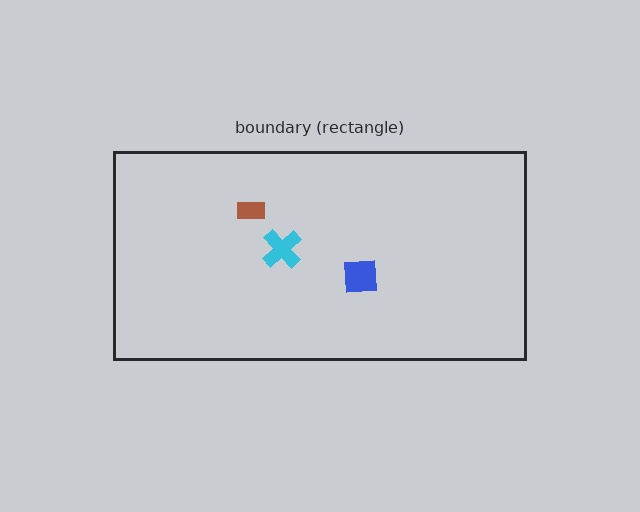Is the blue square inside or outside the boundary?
Inside.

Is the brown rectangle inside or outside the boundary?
Inside.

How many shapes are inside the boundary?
3 inside, 0 outside.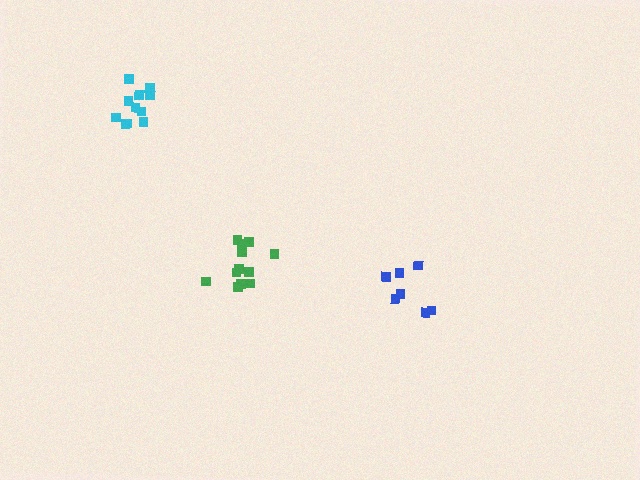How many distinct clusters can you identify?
There are 3 distinct clusters.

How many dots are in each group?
Group 1: 12 dots, Group 2: 7 dots, Group 3: 11 dots (30 total).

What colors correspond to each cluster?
The clusters are colored: green, blue, cyan.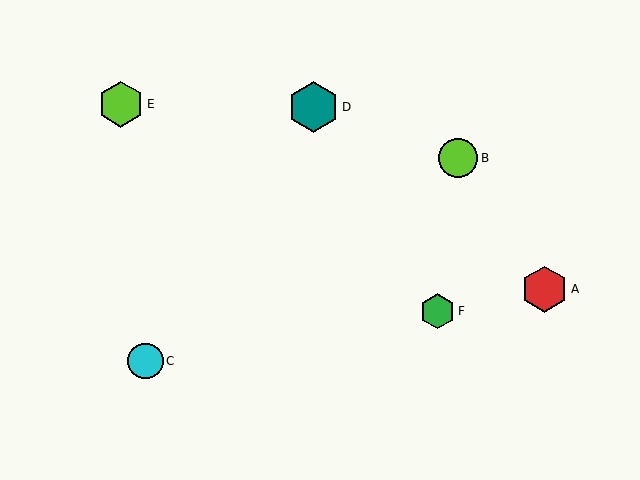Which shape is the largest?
The teal hexagon (labeled D) is the largest.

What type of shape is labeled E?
Shape E is a lime hexagon.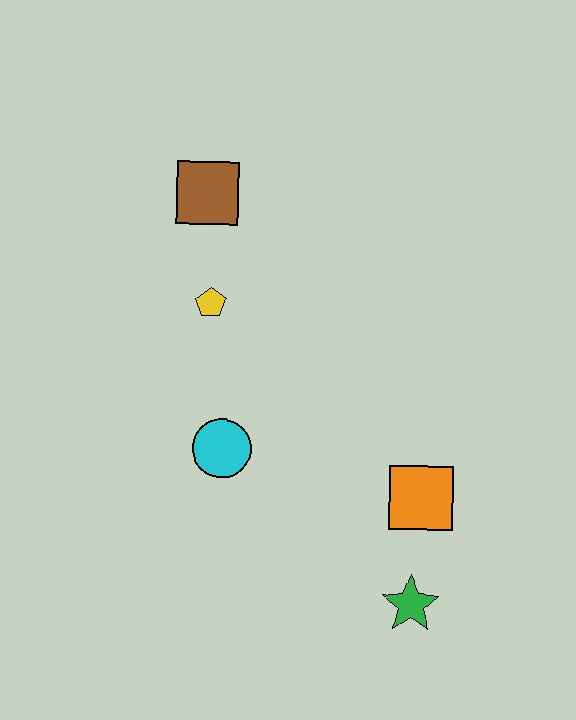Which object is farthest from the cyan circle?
The brown square is farthest from the cyan circle.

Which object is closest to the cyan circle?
The yellow pentagon is closest to the cyan circle.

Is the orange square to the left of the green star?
No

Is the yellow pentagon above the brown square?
No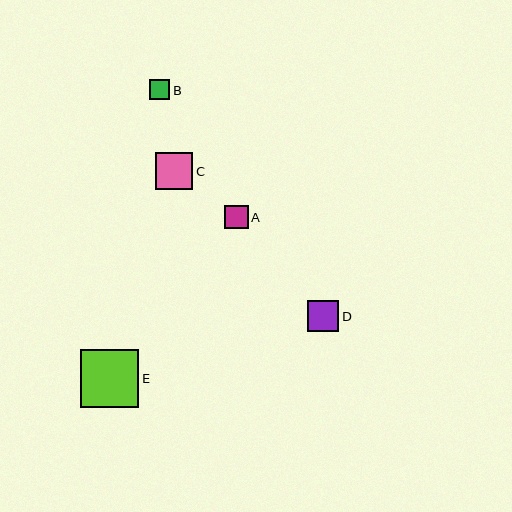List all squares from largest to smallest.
From largest to smallest: E, C, D, A, B.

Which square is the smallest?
Square B is the smallest with a size of approximately 20 pixels.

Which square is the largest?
Square E is the largest with a size of approximately 58 pixels.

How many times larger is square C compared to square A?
Square C is approximately 1.6 times the size of square A.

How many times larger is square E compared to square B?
Square E is approximately 2.9 times the size of square B.